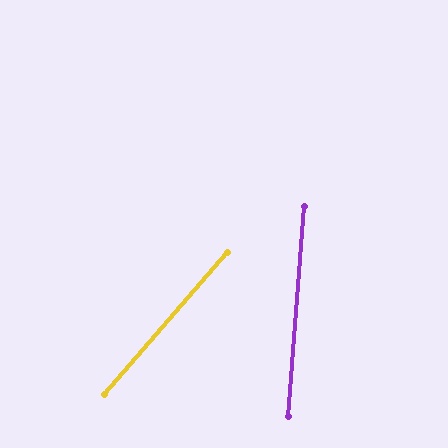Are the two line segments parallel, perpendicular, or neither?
Neither parallel nor perpendicular — they differ by about 37°.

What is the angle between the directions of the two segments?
Approximately 37 degrees.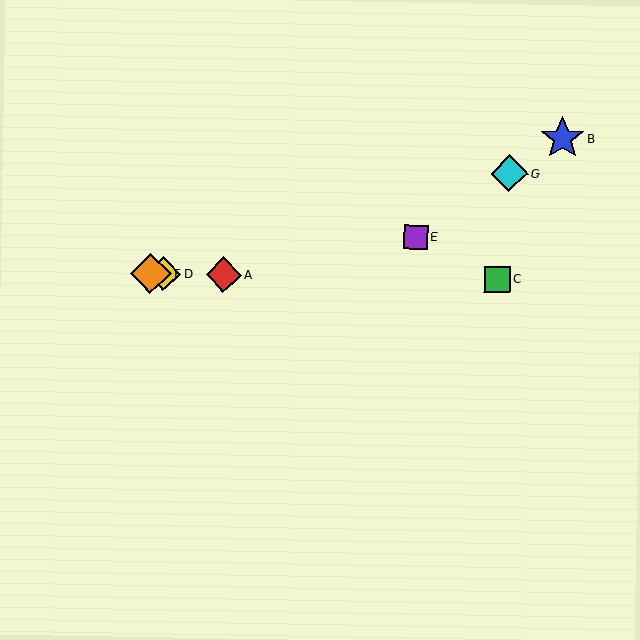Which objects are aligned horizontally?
Objects A, C, D, F are aligned horizontally.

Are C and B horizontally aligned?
No, C is at y≈279 and B is at y≈138.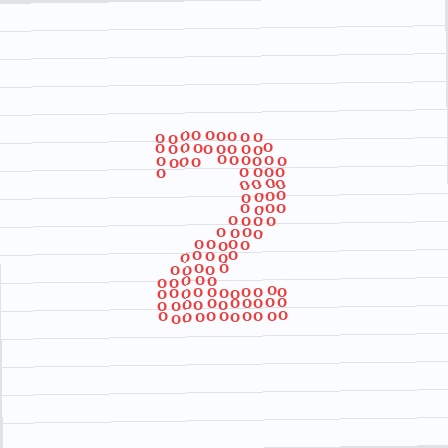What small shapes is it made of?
It is made of small letter O's.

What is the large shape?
The large shape is the digit 2.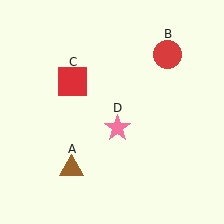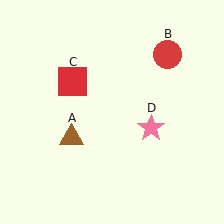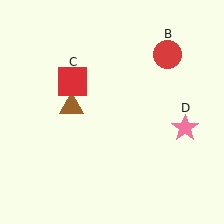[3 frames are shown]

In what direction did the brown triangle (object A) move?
The brown triangle (object A) moved up.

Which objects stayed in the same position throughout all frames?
Red circle (object B) and red square (object C) remained stationary.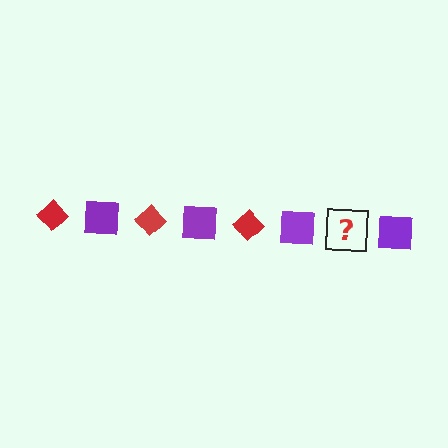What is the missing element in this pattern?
The missing element is a red diamond.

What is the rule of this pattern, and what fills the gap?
The rule is that the pattern alternates between red diamond and purple square. The gap should be filled with a red diamond.